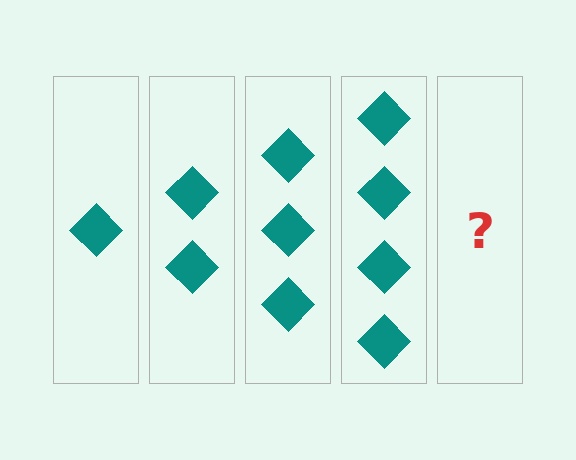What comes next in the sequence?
The next element should be 5 diamonds.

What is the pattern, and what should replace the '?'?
The pattern is that each step adds one more diamond. The '?' should be 5 diamonds.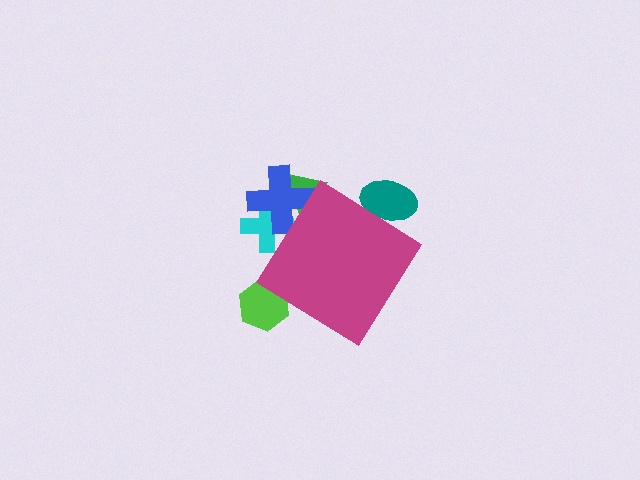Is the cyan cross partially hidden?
Yes, the cyan cross is partially hidden behind the magenta diamond.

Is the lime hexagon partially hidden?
Yes, the lime hexagon is partially hidden behind the magenta diamond.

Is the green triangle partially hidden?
Yes, the green triangle is partially hidden behind the magenta diamond.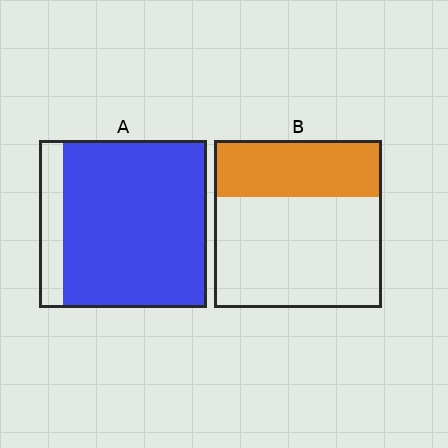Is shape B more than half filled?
No.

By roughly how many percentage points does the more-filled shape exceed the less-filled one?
By roughly 50 percentage points (A over B).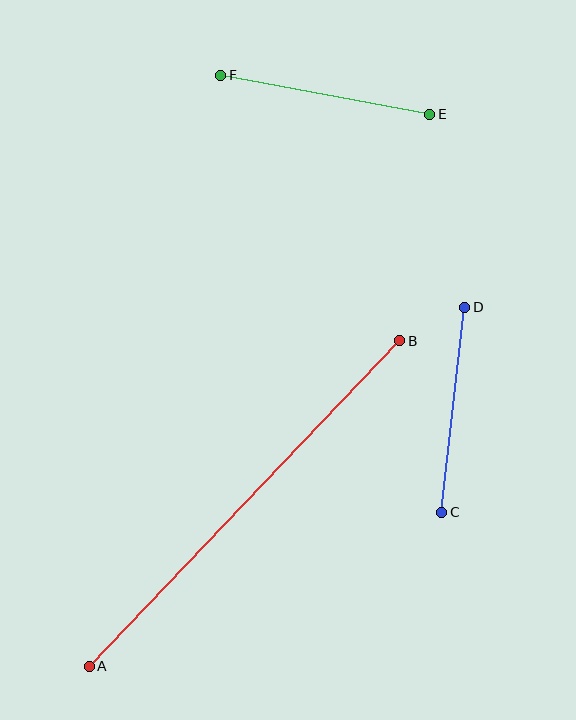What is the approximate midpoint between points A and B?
The midpoint is at approximately (244, 504) pixels.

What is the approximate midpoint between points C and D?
The midpoint is at approximately (453, 410) pixels.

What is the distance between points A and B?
The distance is approximately 450 pixels.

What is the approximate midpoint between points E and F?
The midpoint is at approximately (325, 95) pixels.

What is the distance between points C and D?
The distance is approximately 207 pixels.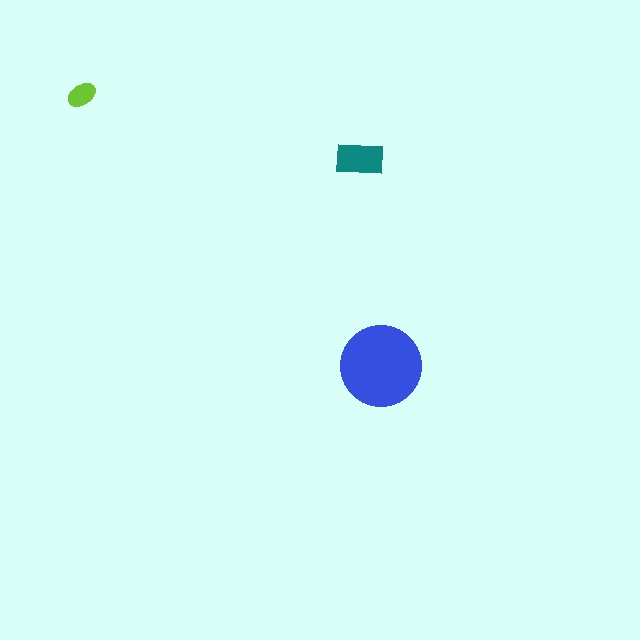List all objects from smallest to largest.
The lime ellipse, the teal rectangle, the blue circle.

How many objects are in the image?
There are 3 objects in the image.